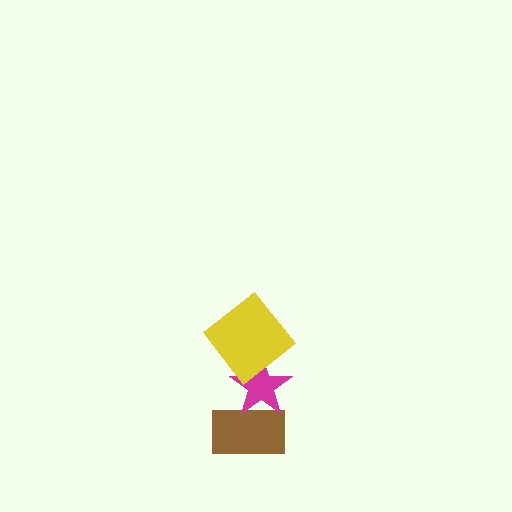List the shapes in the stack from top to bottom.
From top to bottom: the yellow diamond, the magenta star, the brown rectangle.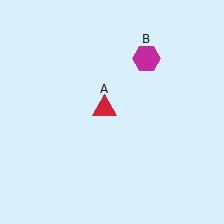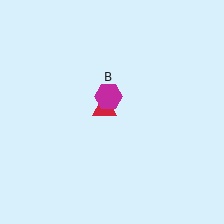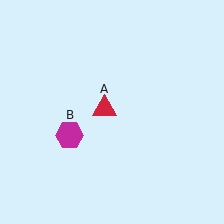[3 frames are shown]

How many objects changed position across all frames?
1 object changed position: magenta hexagon (object B).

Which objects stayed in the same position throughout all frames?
Red triangle (object A) remained stationary.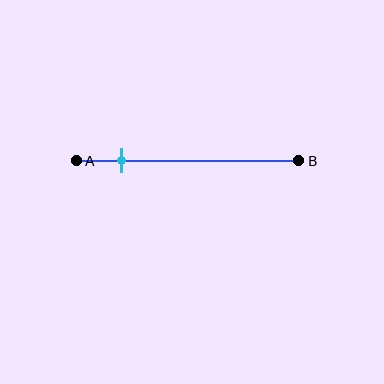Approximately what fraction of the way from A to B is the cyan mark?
The cyan mark is approximately 20% of the way from A to B.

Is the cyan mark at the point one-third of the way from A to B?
No, the mark is at about 20% from A, not at the 33% one-third point.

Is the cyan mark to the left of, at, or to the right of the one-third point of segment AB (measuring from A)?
The cyan mark is to the left of the one-third point of segment AB.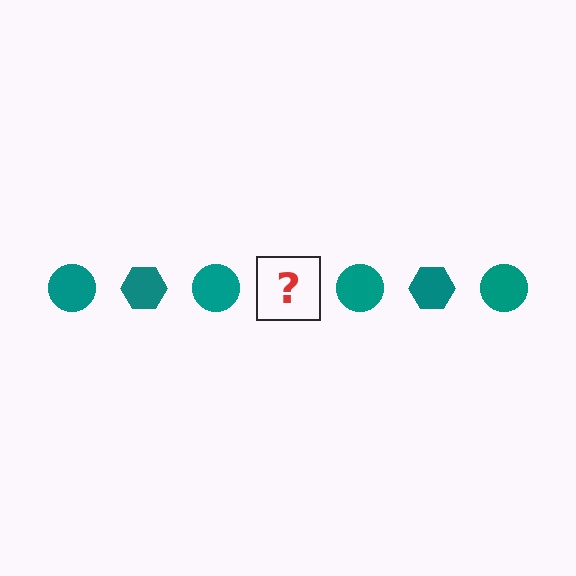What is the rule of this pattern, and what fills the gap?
The rule is that the pattern cycles through circle, hexagon shapes in teal. The gap should be filled with a teal hexagon.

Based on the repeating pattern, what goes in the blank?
The blank should be a teal hexagon.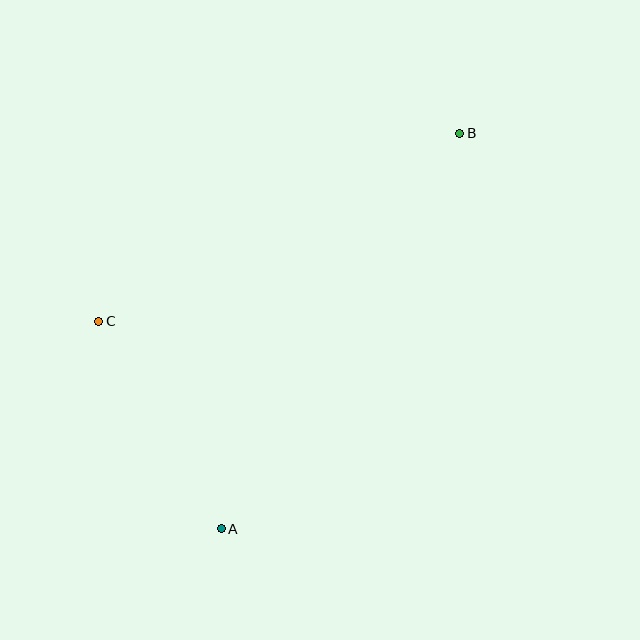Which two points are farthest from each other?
Points A and B are farthest from each other.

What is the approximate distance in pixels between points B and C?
The distance between B and C is approximately 407 pixels.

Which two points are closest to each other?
Points A and C are closest to each other.